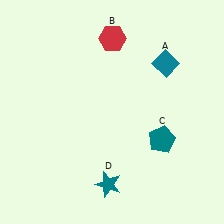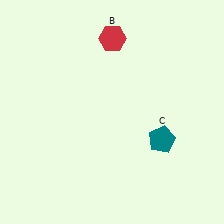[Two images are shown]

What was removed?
The teal star (D), the teal diamond (A) were removed in Image 2.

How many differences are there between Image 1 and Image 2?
There are 2 differences between the two images.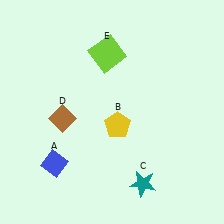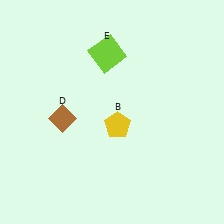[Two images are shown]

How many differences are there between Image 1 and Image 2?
There are 2 differences between the two images.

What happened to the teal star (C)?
The teal star (C) was removed in Image 2. It was in the bottom-right area of Image 1.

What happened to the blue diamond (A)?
The blue diamond (A) was removed in Image 2. It was in the bottom-left area of Image 1.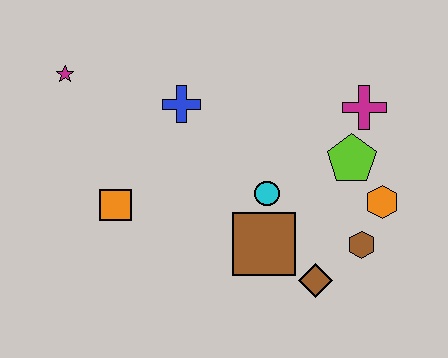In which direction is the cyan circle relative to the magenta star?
The cyan circle is to the right of the magenta star.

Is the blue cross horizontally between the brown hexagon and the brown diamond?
No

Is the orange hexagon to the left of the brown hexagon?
No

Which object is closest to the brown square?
The cyan circle is closest to the brown square.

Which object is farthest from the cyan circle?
The magenta star is farthest from the cyan circle.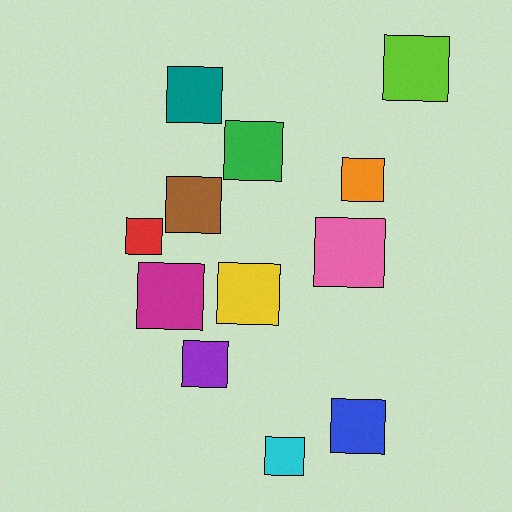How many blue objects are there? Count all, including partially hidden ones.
There is 1 blue object.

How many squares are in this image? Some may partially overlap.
There are 12 squares.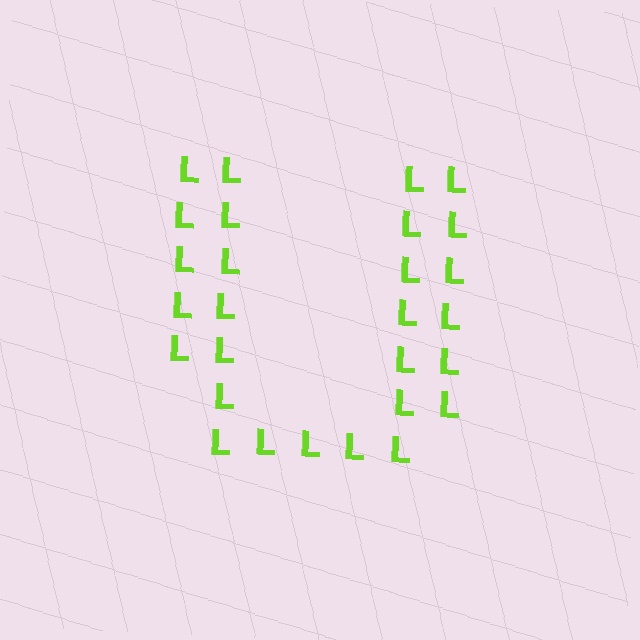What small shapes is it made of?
It is made of small letter L's.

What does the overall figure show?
The overall figure shows the letter U.